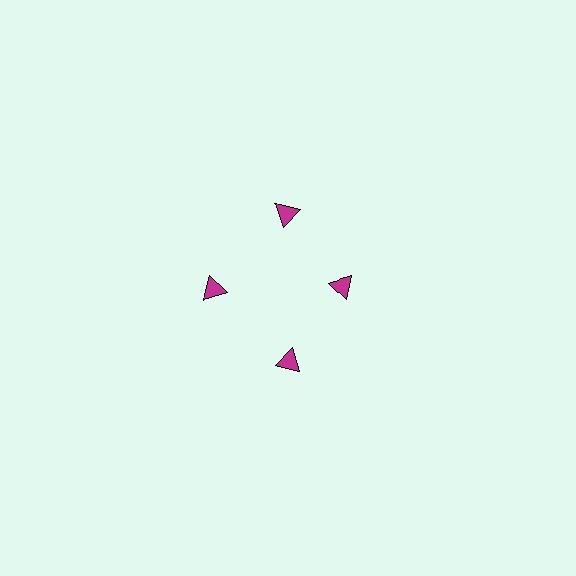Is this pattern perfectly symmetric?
No. The 4 magenta triangles are arranged in a ring, but one element near the 3 o'clock position is pulled inward toward the center, breaking the 4-fold rotational symmetry.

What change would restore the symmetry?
The symmetry would be restored by moving it outward, back onto the ring so that all 4 triangles sit at equal angles and equal distance from the center.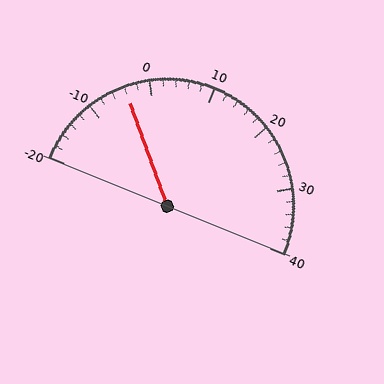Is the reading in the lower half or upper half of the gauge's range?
The reading is in the lower half of the range (-20 to 40).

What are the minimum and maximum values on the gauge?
The gauge ranges from -20 to 40.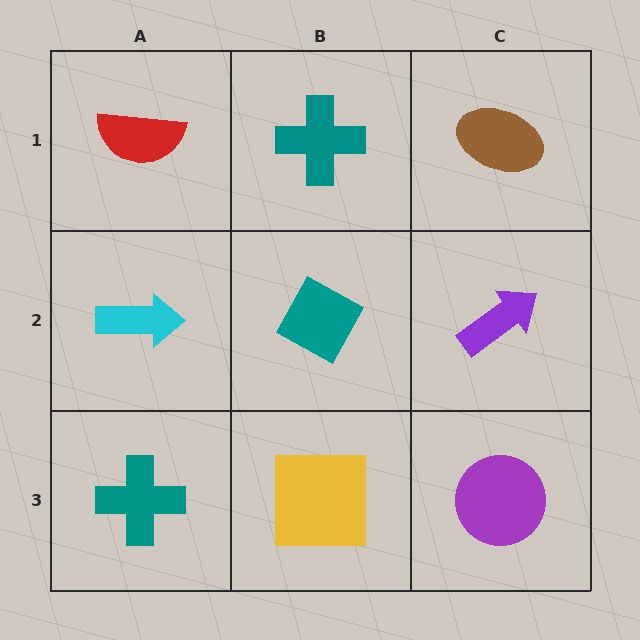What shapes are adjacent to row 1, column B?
A teal diamond (row 2, column B), a red semicircle (row 1, column A), a brown ellipse (row 1, column C).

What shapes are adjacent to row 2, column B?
A teal cross (row 1, column B), a yellow square (row 3, column B), a cyan arrow (row 2, column A), a purple arrow (row 2, column C).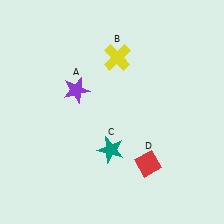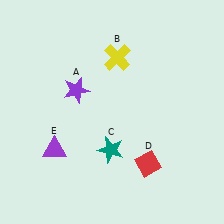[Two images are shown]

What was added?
A purple triangle (E) was added in Image 2.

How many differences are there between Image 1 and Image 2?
There is 1 difference between the two images.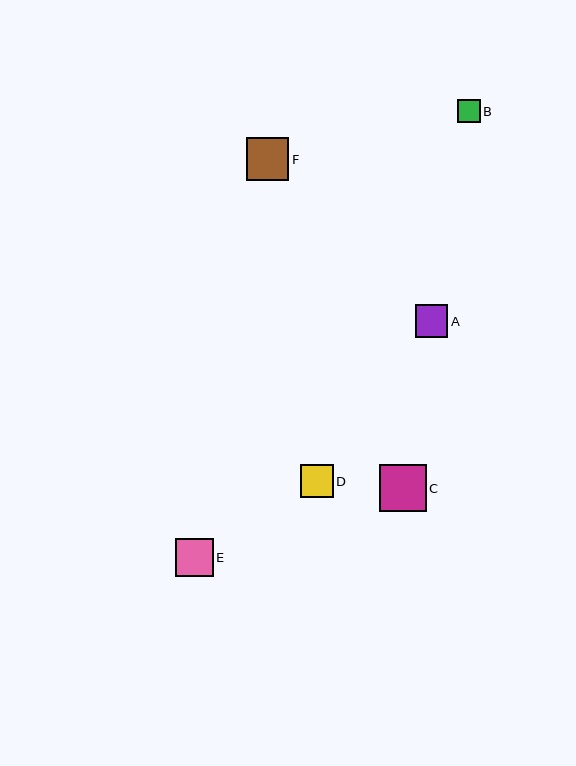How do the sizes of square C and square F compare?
Square C and square F are approximately the same size.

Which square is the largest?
Square C is the largest with a size of approximately 47 pixels.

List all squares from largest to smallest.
From largest to smallest: C, F, E, D, A, B.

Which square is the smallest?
Square B is the smallest with a size of approximately 23 pixels.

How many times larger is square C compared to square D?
Square C is approximately 1.4 times the size of square D.